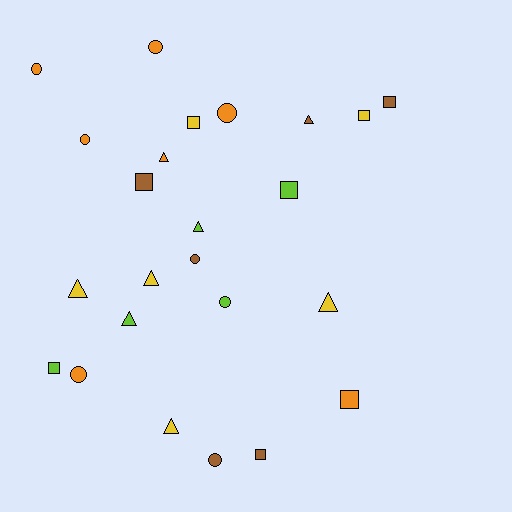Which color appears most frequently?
Orange, with 7 objects.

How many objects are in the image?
There are 24 objects.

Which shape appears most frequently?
Square, with 8 objects.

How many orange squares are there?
There is 1 orange square.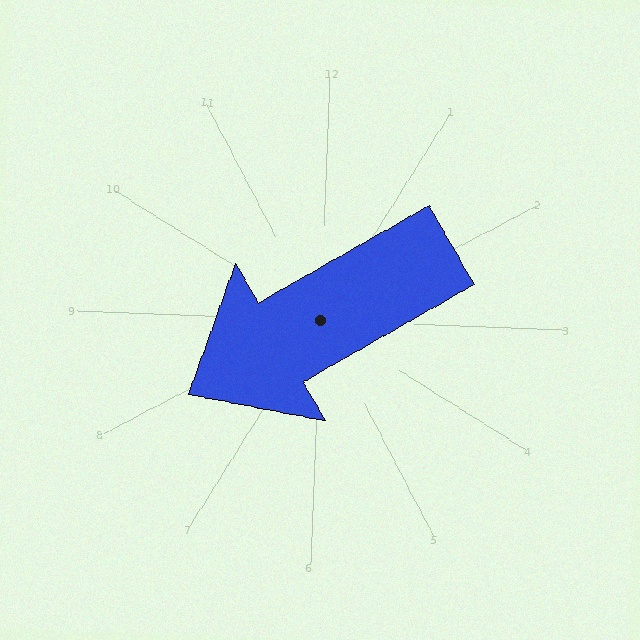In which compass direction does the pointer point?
Southwest.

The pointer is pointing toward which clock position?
Roughly 8 o'clock.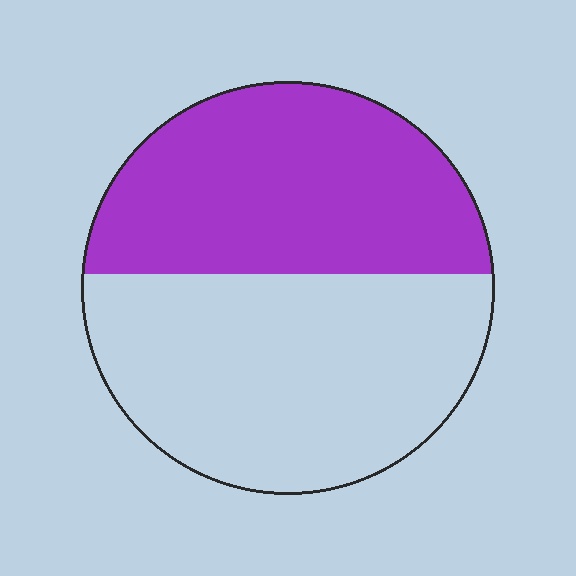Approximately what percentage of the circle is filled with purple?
Approximately 45%.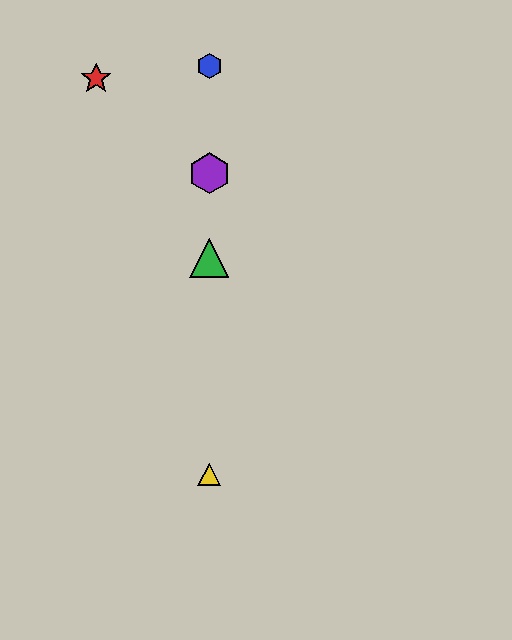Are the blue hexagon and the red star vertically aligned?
No, the blue hexagon is at x≈209 and the red star is at x≈96.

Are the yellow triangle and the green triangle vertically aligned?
Yes, both are at x≈209.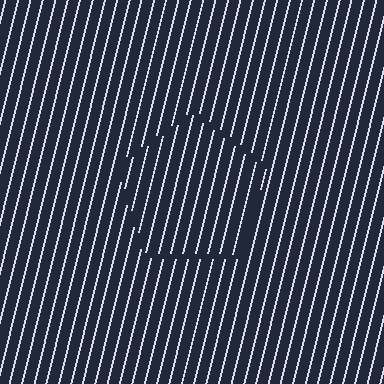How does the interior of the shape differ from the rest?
The interior of the shape contains the same grating, shifted by half a period — the contour is defined by the phase discontinuity where line-ends from the inner and outer gratings abut.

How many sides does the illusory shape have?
5 sides — the line-ends trace a pentagon.